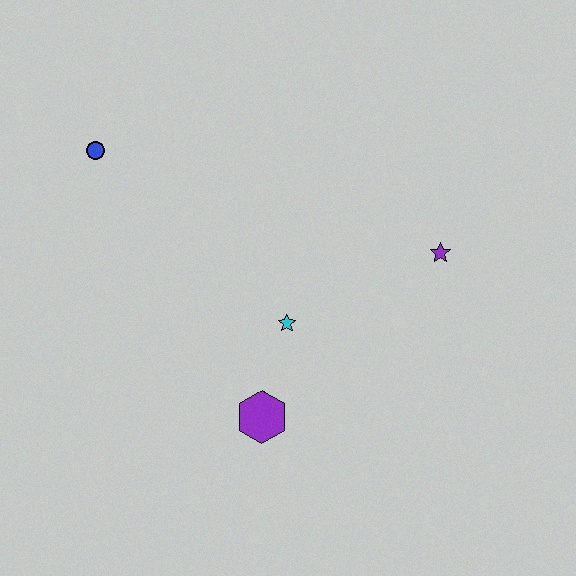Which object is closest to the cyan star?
The purple hexagon is closest to the cyan star.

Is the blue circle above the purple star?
Yes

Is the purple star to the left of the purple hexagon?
No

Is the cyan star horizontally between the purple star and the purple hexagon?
Yes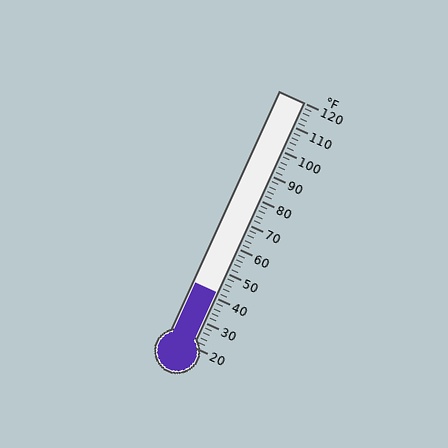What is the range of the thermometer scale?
The thermometer scale ranges from 20°F to 120°F.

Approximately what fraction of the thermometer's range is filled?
The thermometer is filled to approximately 20% of its range.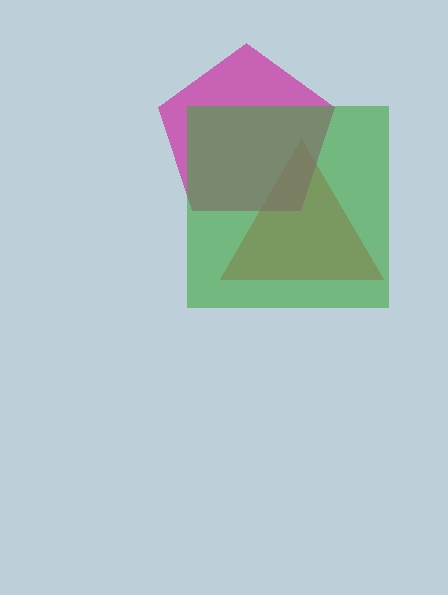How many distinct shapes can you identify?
There are 3 distinct shapes: a red triangle, a magenta pentagon, a green square.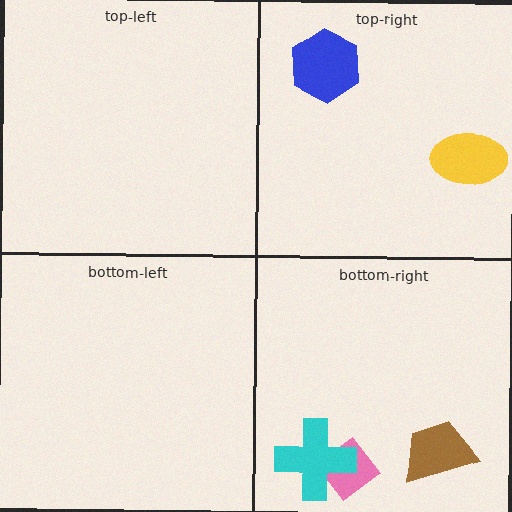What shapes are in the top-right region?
The blue hexagon, the yellow ellipse.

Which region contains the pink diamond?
The bottom-right region.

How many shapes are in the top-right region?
2.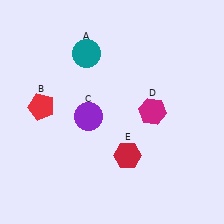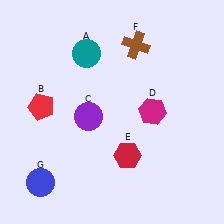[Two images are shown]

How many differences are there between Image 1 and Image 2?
There are 2 differences between the two images.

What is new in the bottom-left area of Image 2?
A blue circle (G) was added in the bottom-left area of Image 2.